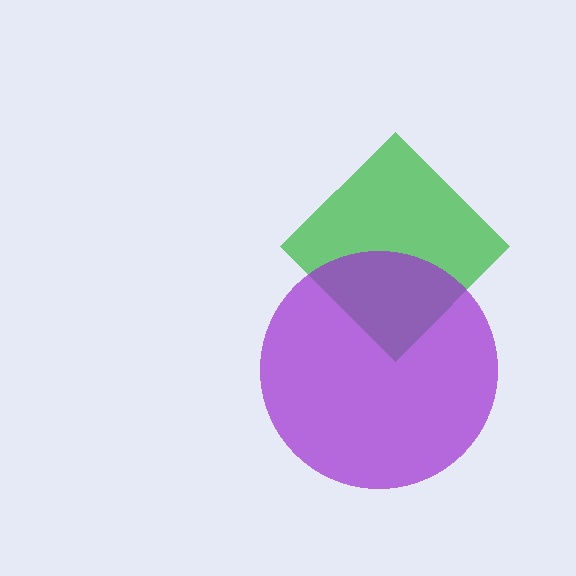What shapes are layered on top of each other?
The layered shapes are: a green diamond, a purple circle.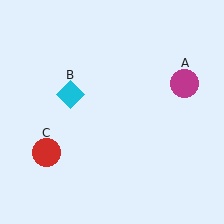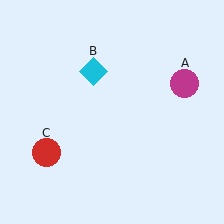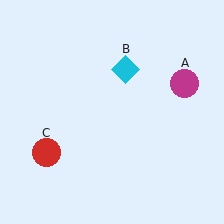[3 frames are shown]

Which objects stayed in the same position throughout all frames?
Magenta circle (object A) and red circle (object C) remained stationary.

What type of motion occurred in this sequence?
The cyan diamond (object B) rotated clockwise around the center of the scene.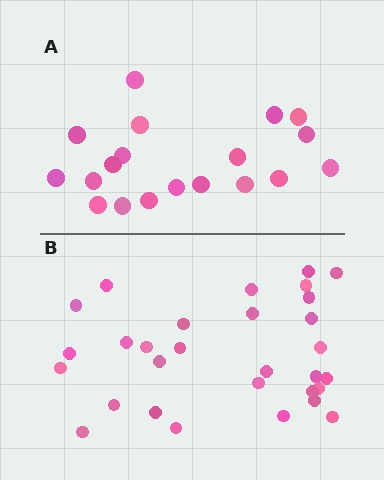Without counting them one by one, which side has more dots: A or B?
Region B (the bottom region) has more dots.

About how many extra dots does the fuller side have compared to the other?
Region B has roughly 12 or so more dots than region A.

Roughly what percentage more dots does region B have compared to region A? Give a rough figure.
About 60% more.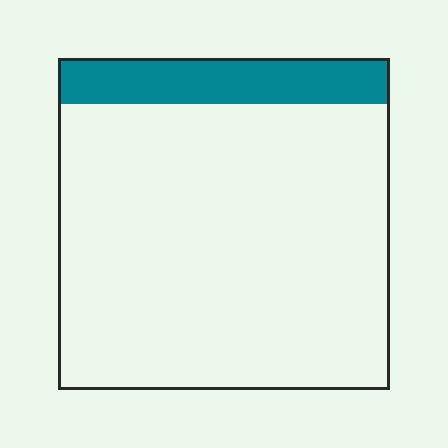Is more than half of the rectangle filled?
No.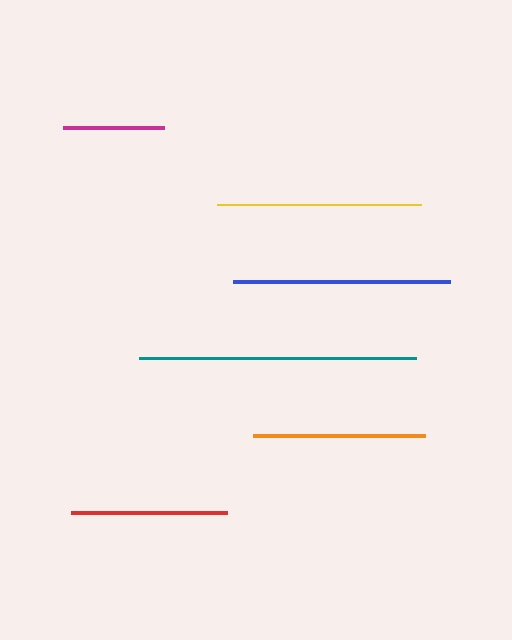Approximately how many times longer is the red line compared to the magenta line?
The red line is approximately 1.5 times the length of the magenta line.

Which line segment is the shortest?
The magenta line is the shortest at approximately 101 pixels.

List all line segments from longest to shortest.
From longest to shortest: teal, blue, yellow, orange, red, magenta.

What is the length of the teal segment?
The teal segment is approximately 277 pixels long.